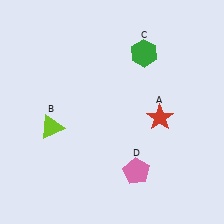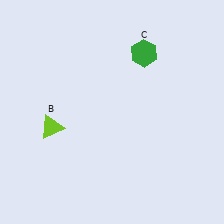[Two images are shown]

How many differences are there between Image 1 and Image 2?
There are 2 differences between the two images.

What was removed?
The pink pentagon (D), the red star (A) were removed in Image 2.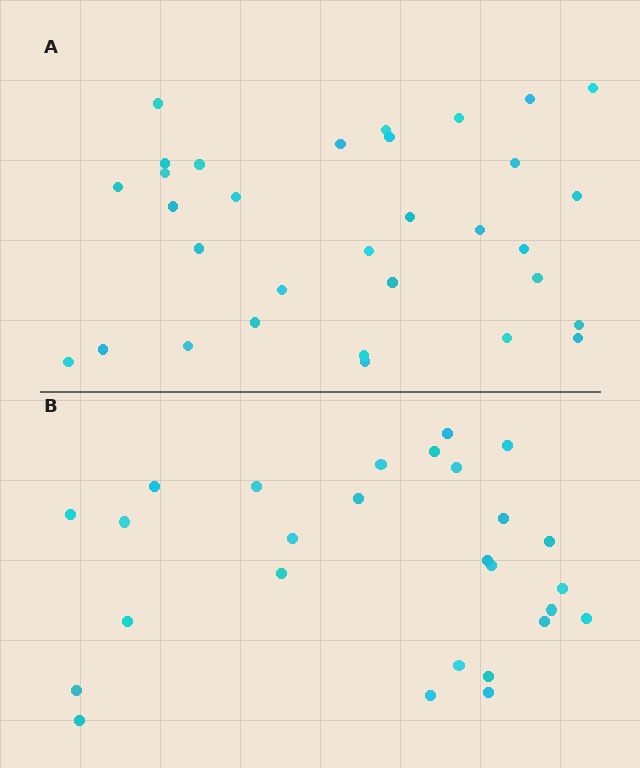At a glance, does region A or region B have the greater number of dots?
Region A (the top region) has more dots.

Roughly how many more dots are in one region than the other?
Region A has about 5 more dots than region B.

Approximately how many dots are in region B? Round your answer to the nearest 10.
About 30 dots. (The exact count is 27, which rounds to 30.)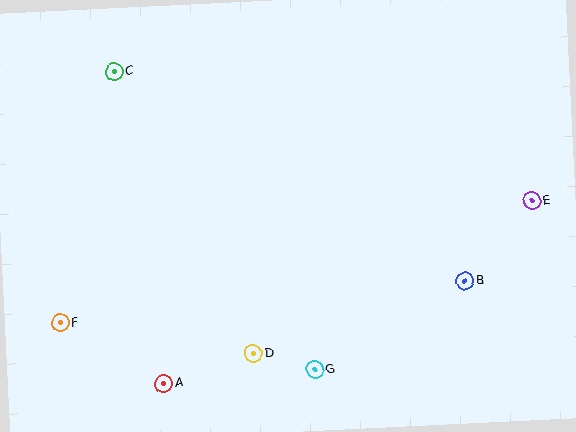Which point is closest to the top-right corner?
Point E is closest to the top-right corner.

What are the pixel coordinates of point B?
Point B is at (465, 281).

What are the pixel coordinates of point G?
Point G is at (315, 370).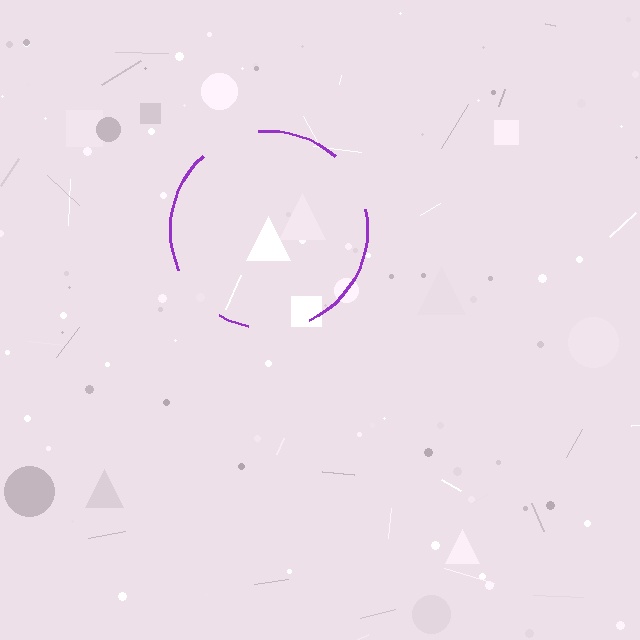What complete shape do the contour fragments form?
The contour fragments form a circle.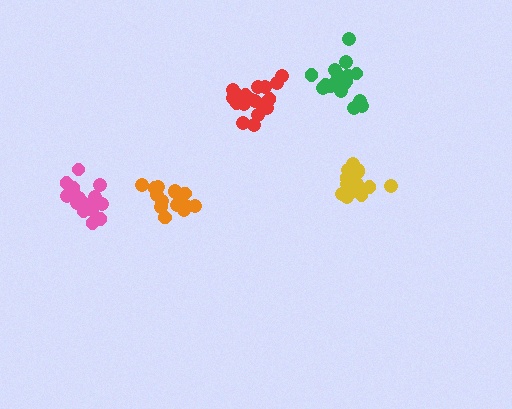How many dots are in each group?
Group 1: 16 dots, Group 2: 16 dots, Group 3: 20 dots, Group 4: 18 dots, Group 5: 19 dots (89 total).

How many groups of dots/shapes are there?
There are 5 groups.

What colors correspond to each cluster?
The clusters are colored: orange, yellow, red, pink, green.